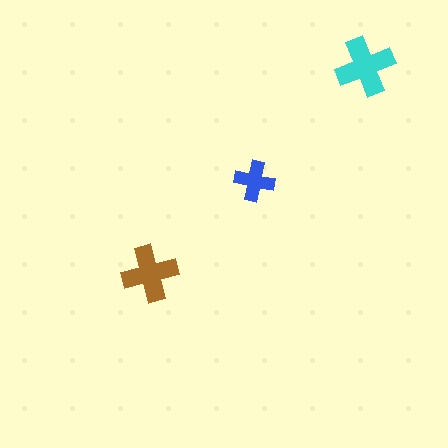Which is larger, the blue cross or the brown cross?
The brown one.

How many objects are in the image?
There are 3 objects in the image.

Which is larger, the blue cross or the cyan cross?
The cyan one.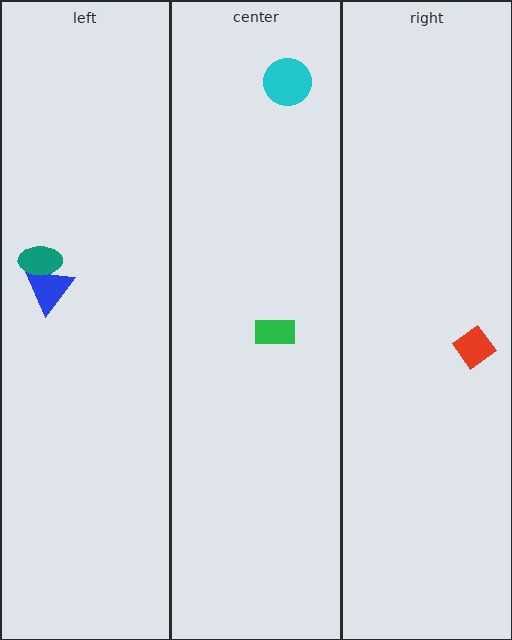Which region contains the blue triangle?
The left region.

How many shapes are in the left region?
2.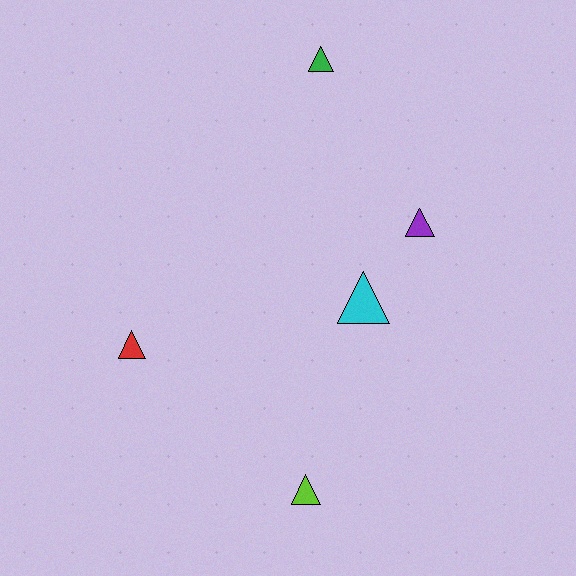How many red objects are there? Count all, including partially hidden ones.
There is 1 red object.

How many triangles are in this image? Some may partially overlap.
There are 5 triangles.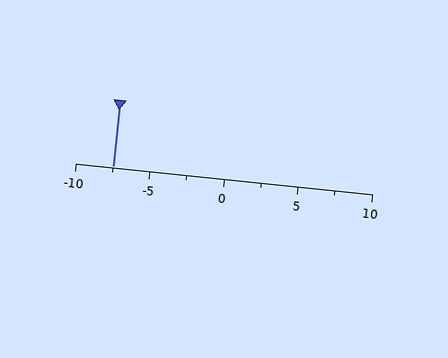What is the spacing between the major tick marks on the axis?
The major ticks are spaced 5 apart.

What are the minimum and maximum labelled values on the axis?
The axis runs from -10 to 10.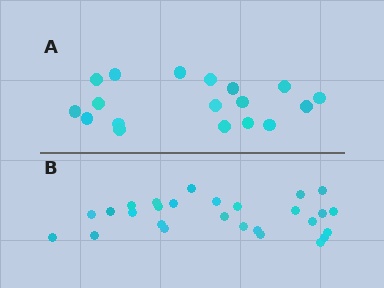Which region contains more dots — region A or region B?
Region B (the bottom region) has more dots.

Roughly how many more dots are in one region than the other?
Region B has roughly 8 or so more dots than region A.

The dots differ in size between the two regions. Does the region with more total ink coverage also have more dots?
No. Region A has more total ink coverage because its dots are larger, but region B actually contains more individual dots. Total area can be misleading — the number of items is what matters here.